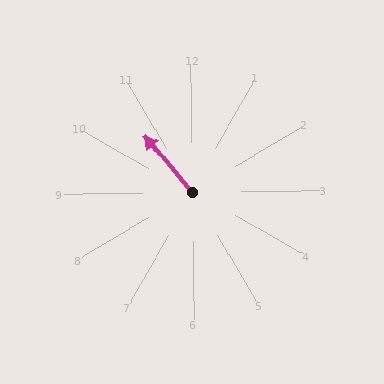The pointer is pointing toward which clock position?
Roughly 11 o'clock.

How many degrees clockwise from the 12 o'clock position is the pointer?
Approximately 321 degrees.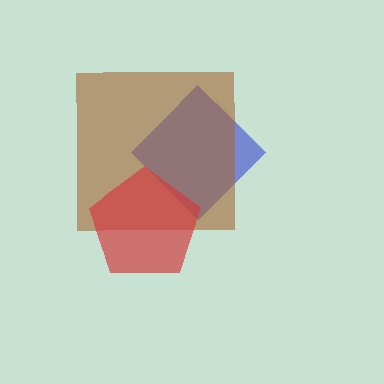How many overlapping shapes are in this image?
There are 3 overlapping shapes in the image.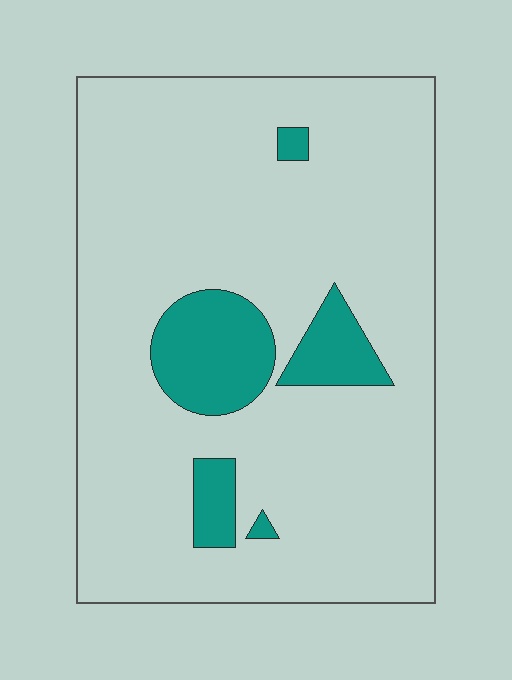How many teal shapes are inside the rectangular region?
5.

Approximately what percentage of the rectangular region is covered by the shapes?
Approximately 15%.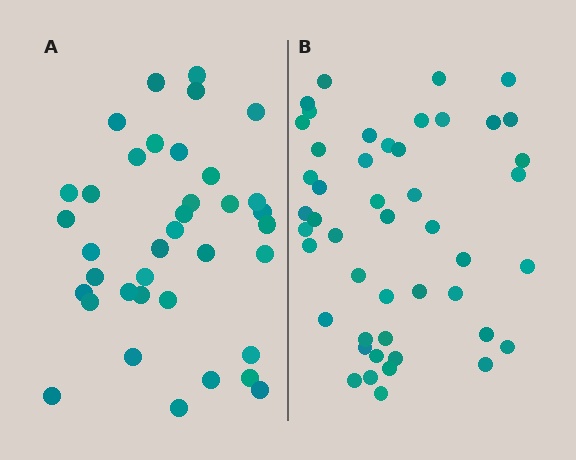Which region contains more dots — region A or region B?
Region B (the right region) has more dots.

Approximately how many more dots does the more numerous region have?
Region B has roughly 10 or so more dots than region A.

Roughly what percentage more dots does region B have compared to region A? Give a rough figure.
About 25% more.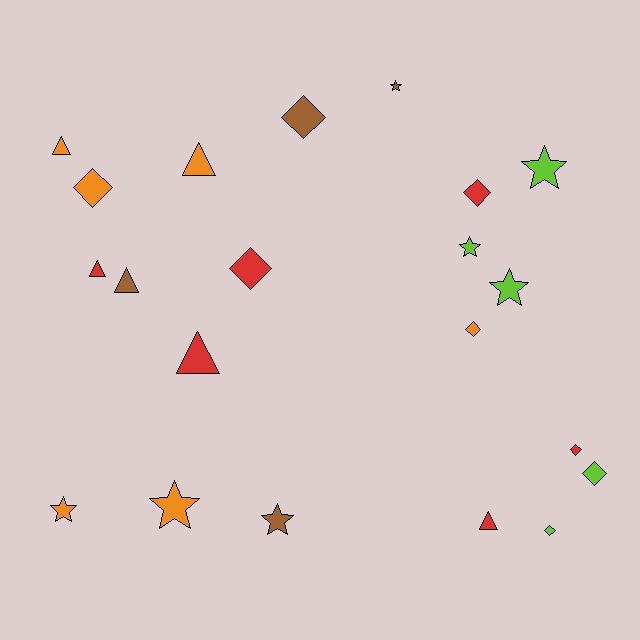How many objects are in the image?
There are 21 objects.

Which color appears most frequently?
Orange, with 6 objects.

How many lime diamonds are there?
There are 2 lime diamonds.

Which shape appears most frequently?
Diamond, with 8 objects.